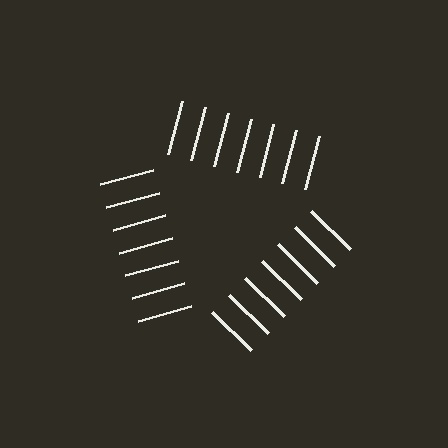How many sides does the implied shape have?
3 sides — the line-ends trace a triangle.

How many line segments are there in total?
21 — 7 along each of the 3 edges.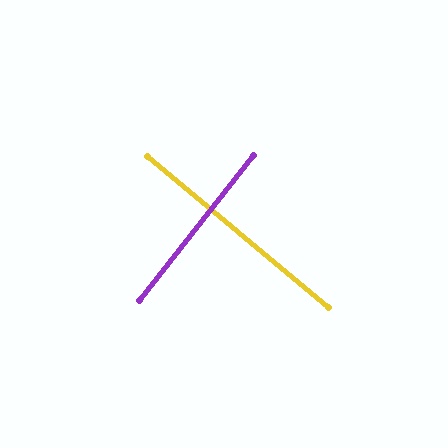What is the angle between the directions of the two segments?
Approximately 88 degrees.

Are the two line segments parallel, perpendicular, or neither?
Perpendicular — they meet at approximately 88°.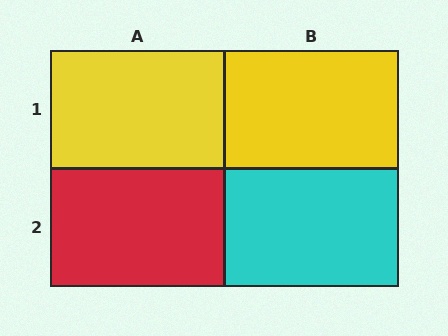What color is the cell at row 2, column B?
Cyan.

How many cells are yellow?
2 cells are yellow.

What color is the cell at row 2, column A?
Red.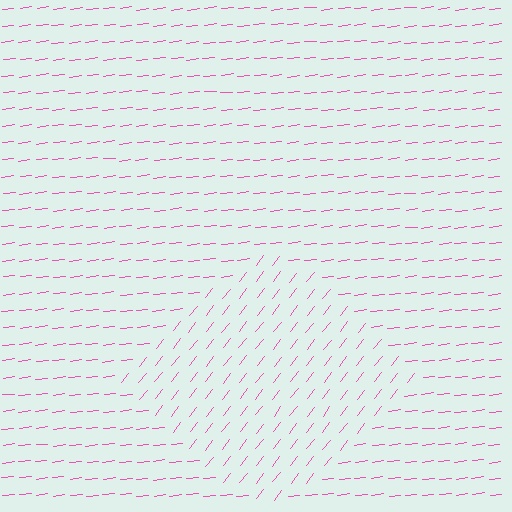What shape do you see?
I see a diamond.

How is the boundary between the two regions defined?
The boundary is defined purely by a change in line orientation (approximately 45 degrees difference). All lines are the same color and thickness.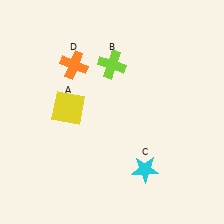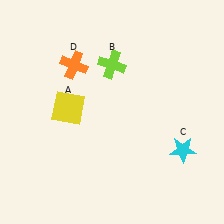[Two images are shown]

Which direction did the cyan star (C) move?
The cyan star (C) moved right.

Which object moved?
The cyan star (C) moved right.